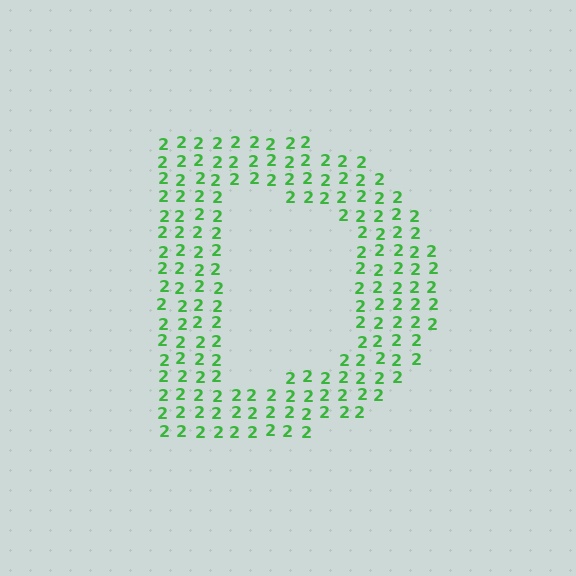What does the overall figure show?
The overall figure shows the letter D.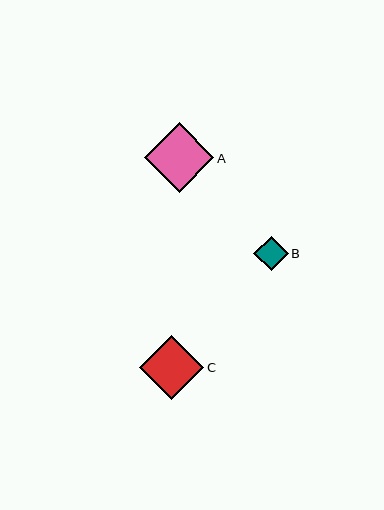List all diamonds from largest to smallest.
From largest to smallest: A, C, B.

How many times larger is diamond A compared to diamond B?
Diamond A is approximately 2.0 times the size of diamond B.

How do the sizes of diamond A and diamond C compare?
Diamond A and diamond C are approximately the same size.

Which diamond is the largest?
Diamond A is the largest with a size of approximately 69 pixels.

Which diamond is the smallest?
Diamond B is the smallest with a size of approximately 35 pixels.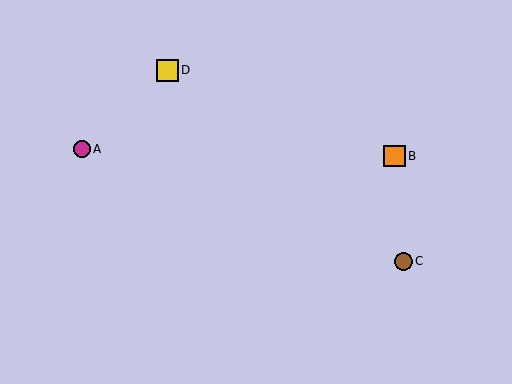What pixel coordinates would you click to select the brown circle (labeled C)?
Click at (403, 261) to select the brown circle C.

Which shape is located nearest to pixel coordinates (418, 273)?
The brown circle (labeled C) at (403, 261) is nearest to that location.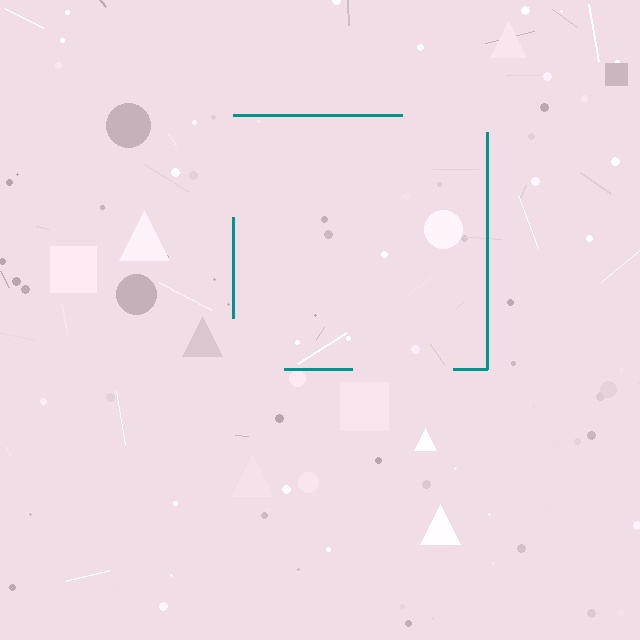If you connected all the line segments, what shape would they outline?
They would outline a square.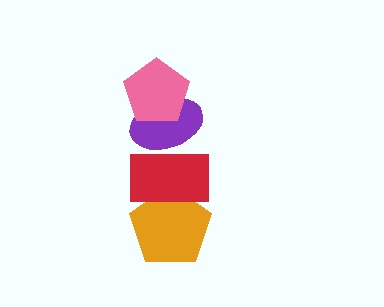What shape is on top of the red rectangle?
The purple ellipse is on top of the red rectangle.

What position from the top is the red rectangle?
The red rectangle is 3rd from the top.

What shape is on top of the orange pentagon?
The red rectangle is on top of the orange pentagon.